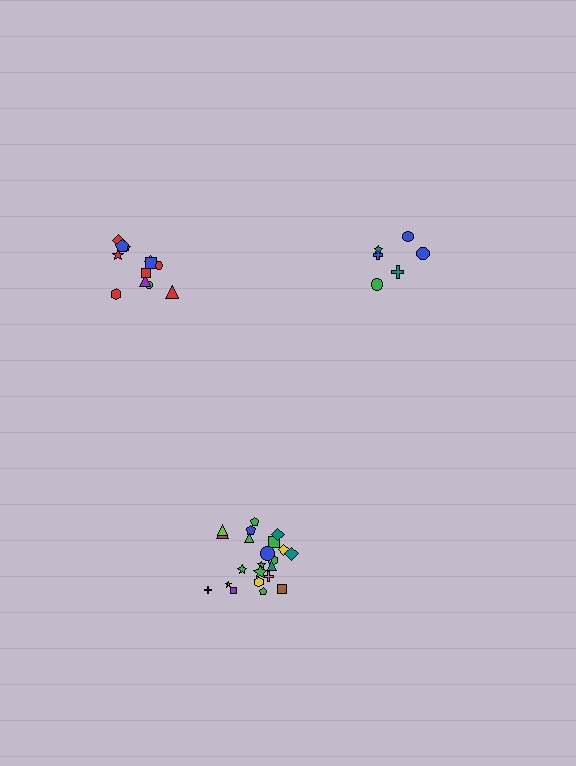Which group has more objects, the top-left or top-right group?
The top-left group.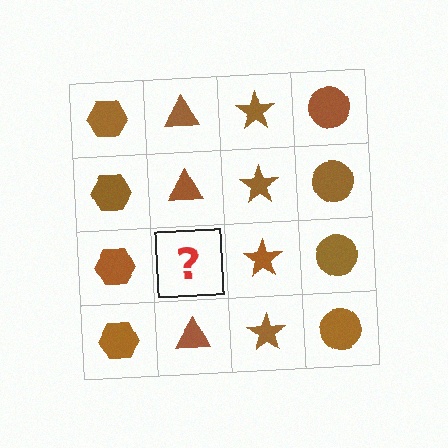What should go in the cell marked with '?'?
The missing cell should contain a brown triangle.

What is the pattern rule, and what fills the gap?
The rule is that each column has a consistent shape. The gap should be filled with a brown triangle.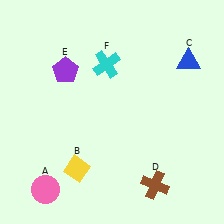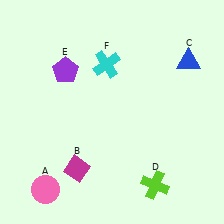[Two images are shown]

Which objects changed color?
B changed from yellow to magenta. D changed from brown to lime.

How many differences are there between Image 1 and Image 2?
There are 2 differences between the two images.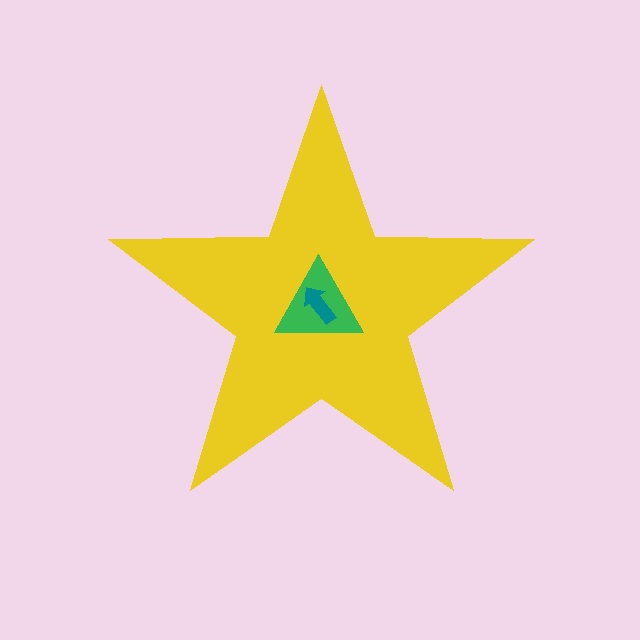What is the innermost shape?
The teal arrow.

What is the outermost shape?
The yellow star.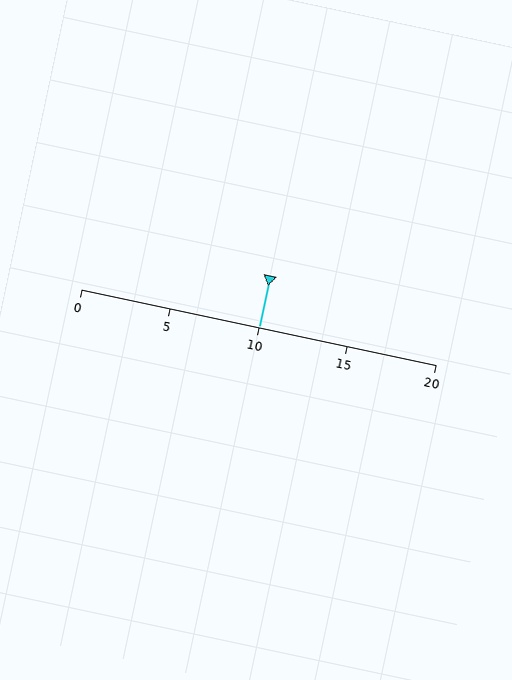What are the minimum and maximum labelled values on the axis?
The axis runs from 0 to 20.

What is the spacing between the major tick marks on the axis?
The major ticks are spaced 5 apart.